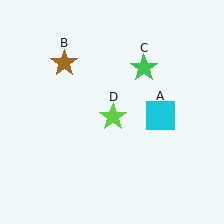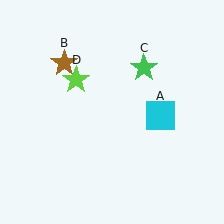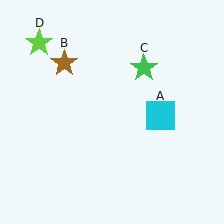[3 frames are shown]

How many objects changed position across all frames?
1 object changed position: lime star (object D).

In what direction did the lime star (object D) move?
The lime star (object D) moved up and to the left.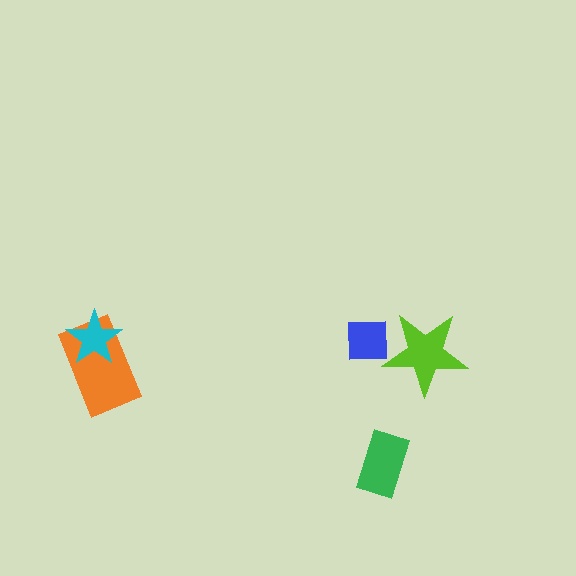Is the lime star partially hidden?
Yes, it is partially covered by another shape.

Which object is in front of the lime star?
The blue square is in front of the lime star.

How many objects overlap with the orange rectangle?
1 object overlaps with the orange rectangle.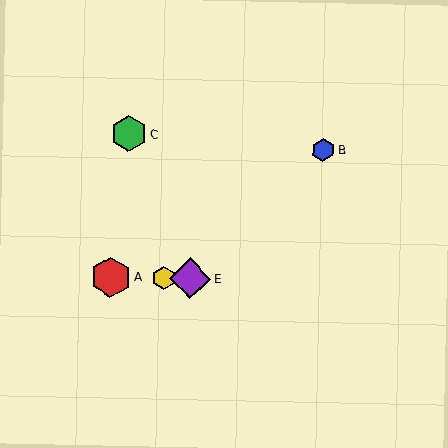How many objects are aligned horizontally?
3 objects (A, D, E) are aligned horizontally.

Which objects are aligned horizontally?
Objects A, D, E are aligned horizontally.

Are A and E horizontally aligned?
Yes, both are at y≈277.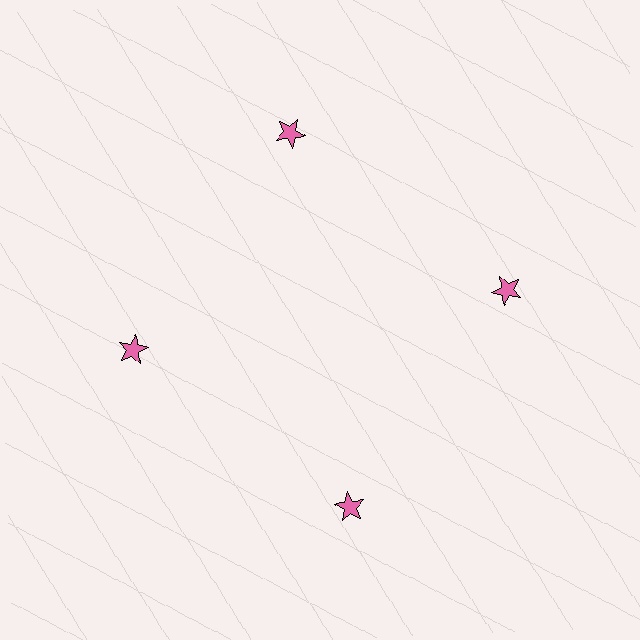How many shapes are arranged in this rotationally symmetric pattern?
There are 4 shapes, arranged in 4 groups of 1.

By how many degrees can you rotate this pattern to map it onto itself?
The pattern maps onto itself every 90 degrees of rotation.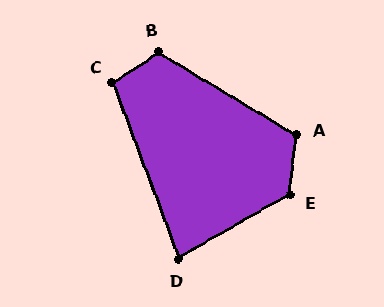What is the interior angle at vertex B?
Approximately 116 degrees (obtuse).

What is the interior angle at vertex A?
Approximately 114 degrees (obtuse).